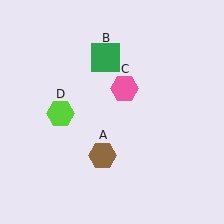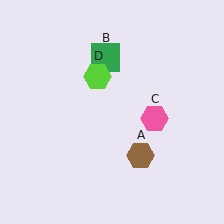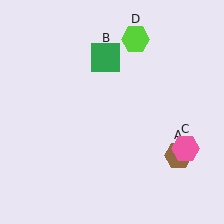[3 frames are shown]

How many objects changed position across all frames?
3 objects changed position: brown hexagon (object A), pink hexagon (object C), lime hexagon (object D).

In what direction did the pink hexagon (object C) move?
The pink hexagon (object C) moved down and to the right.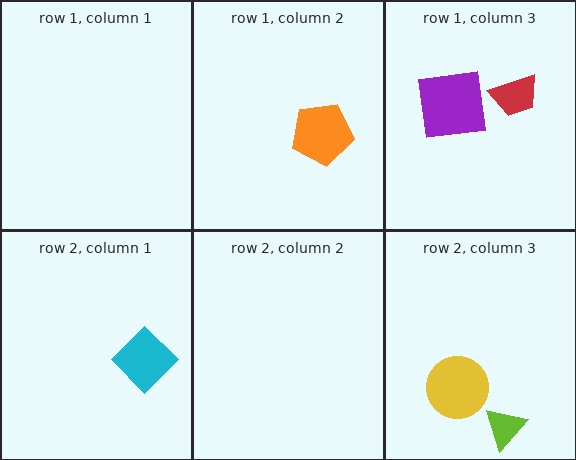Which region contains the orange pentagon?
The row 1, column 2 region.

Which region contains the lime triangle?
The row 2, column 3 region.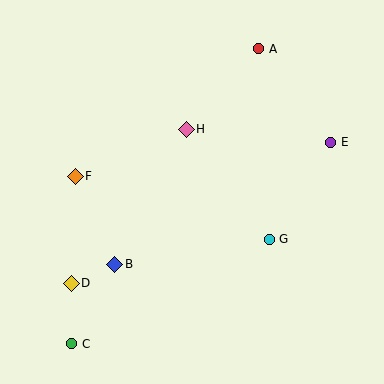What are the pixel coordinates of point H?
Point H is at (186, 129).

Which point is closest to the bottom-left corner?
Point C is closest to the bottom-left corner.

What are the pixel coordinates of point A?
Point A is at (259, 49).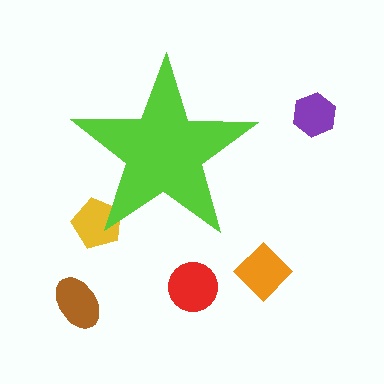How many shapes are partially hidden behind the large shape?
1 shape is partially hidden.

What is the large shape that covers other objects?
A lime star.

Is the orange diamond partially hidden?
No, the orange diamond is fully visible.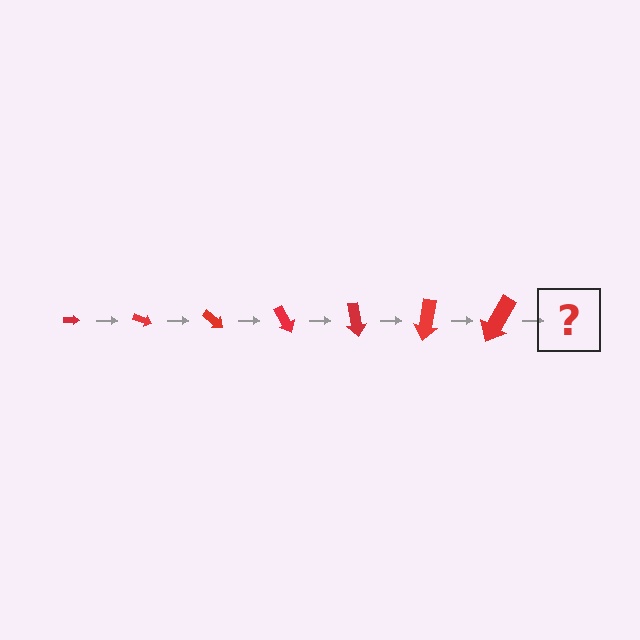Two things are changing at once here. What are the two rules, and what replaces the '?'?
The two rules are that the arrow grows larger each step and it rotates 20 degrees each step. The '?' should be an arrow, larger than the previous one and rotated 140 degrees from the start.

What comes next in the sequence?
The next element should be an arrow, larger than the previous one and rotated 140 degrees from the start.